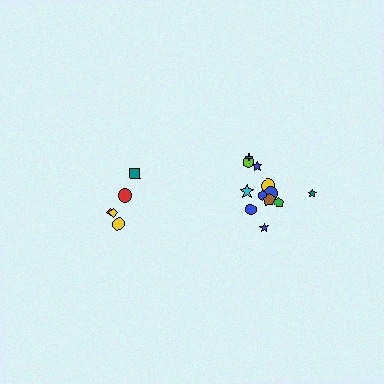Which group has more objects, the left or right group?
The right group.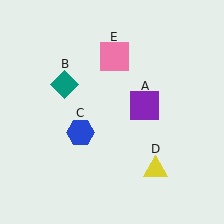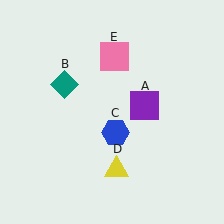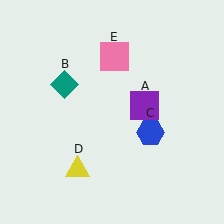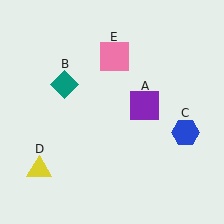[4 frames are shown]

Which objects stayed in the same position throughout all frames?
Purple square (object A) and teal diamond (object B) and pink square (object E) remained stationary.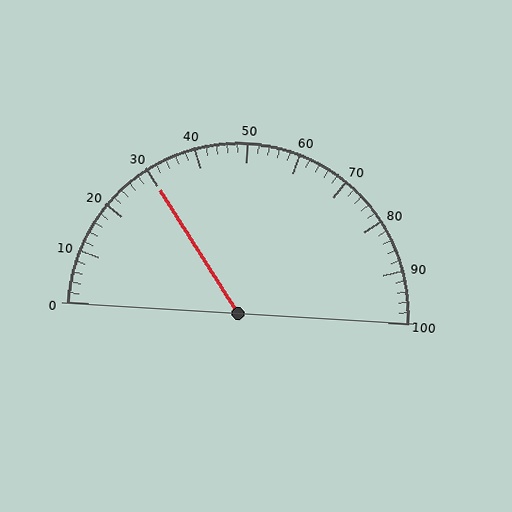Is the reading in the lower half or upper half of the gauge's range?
The reading is in the lower half of the range (0 to 100).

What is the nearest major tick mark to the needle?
The nearest major tick mark is 30.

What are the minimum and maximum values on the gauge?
The gauge ranges from 0 to 100.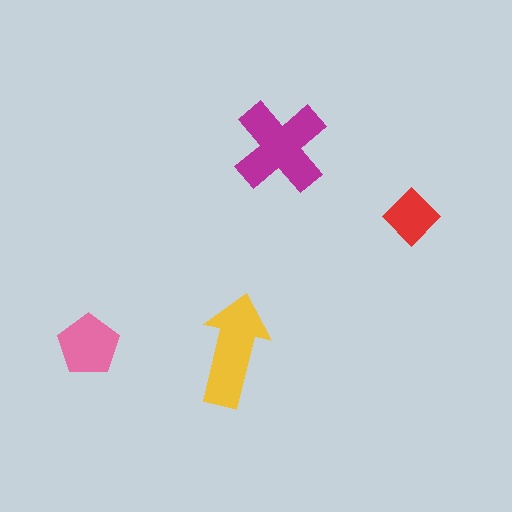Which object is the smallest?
The red diamond.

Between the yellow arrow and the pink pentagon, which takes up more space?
The yellow arrow.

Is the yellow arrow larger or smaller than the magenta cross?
Smaller.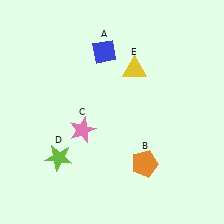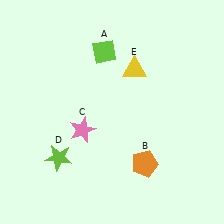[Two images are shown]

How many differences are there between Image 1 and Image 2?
There is 1 difference between the two images.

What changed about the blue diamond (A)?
In Image 1, A is blue. In Image 2, it changed to lime.